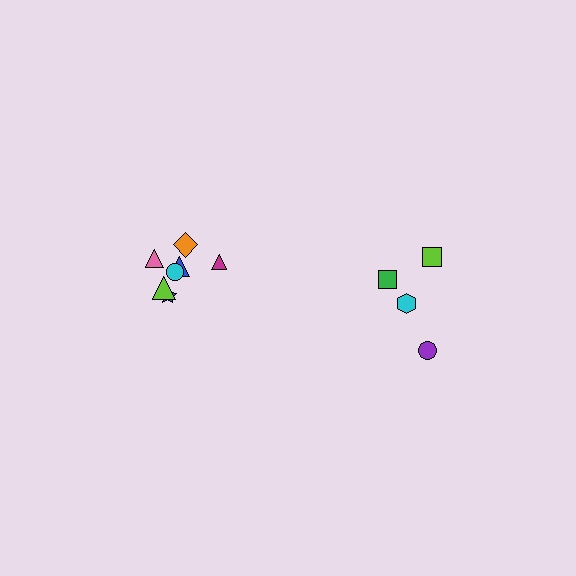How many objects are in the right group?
There are 4 objects.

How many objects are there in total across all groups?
There are 11 objects.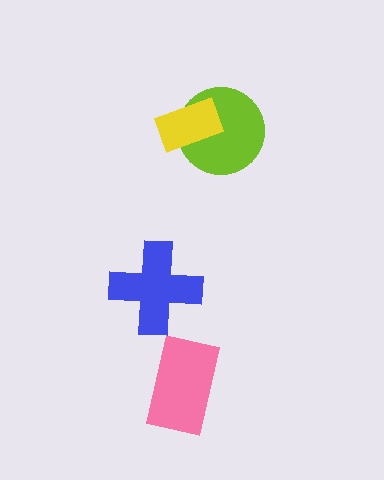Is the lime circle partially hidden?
Yes, it is partially covered by another shape.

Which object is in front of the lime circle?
The yellow rectangle is in front of the lime circle.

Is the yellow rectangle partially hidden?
No, no other shape covers it.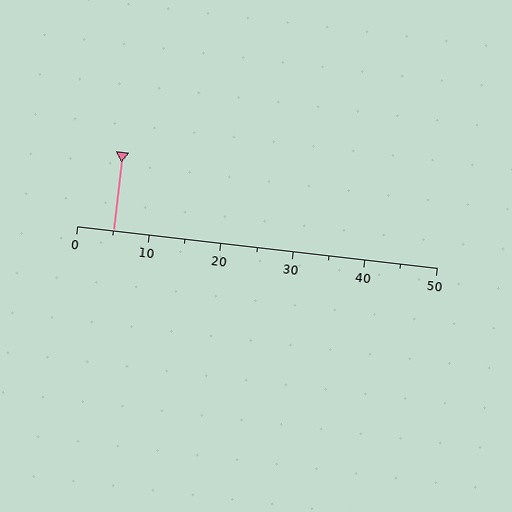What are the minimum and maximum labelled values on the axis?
The axis runs from 0 to 50.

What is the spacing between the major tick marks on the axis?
The major ticks are spaced 10 apart.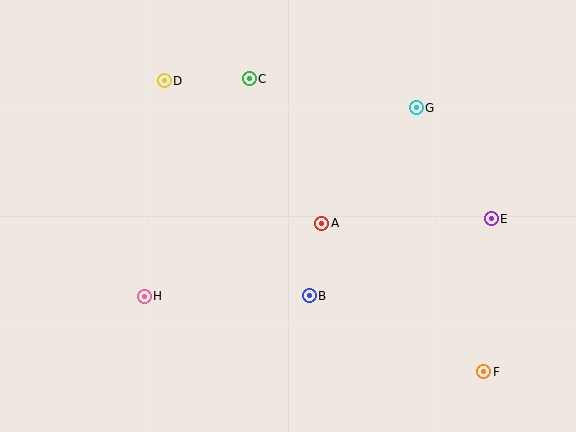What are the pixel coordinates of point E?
Point E is at (491, 219).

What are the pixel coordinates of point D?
Point D is at (164, 81).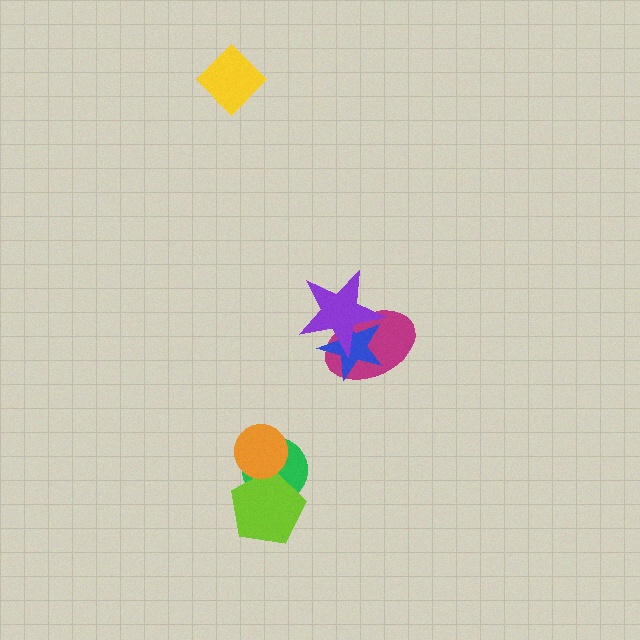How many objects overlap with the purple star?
2 objects overlap with the purple star.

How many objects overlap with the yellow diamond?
0 objects overlap with the yellow diamond.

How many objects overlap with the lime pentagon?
2 objects overlap with the lime pentagon.